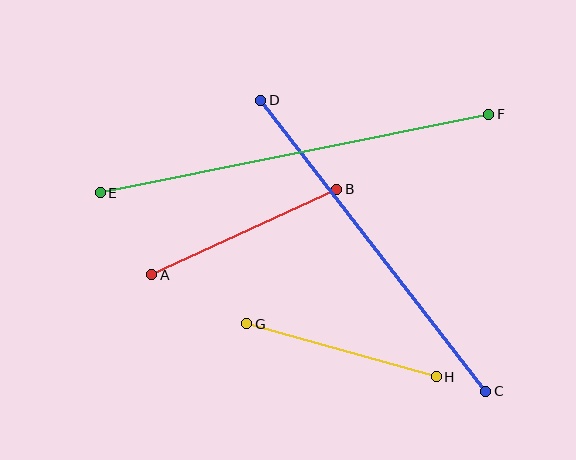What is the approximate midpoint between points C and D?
The midpoint is at approximately (373, 246) pixels.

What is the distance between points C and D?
The distance is approximately 368 pixels.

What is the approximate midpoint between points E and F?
The midpoint is at approximately (295, 153) pixels.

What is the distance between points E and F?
The distance is approximately 396 pixels.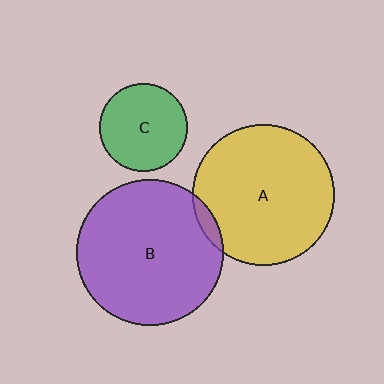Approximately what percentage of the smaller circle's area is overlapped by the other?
Approximately 5%.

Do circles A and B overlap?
Yes.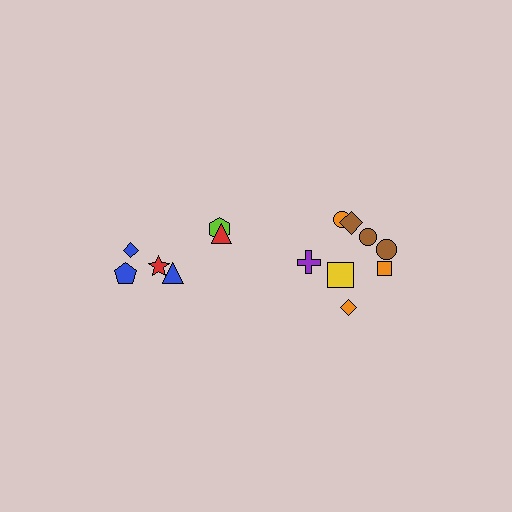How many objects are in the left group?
There are 6 objects.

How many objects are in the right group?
There are 8 objects.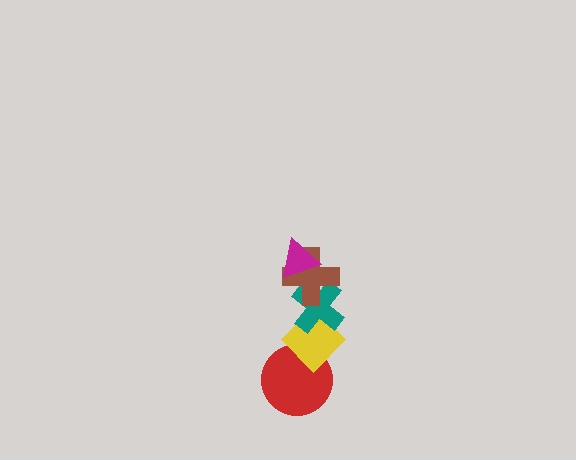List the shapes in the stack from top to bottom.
From top to bottom: the magenta triangle, the brown cross, the teal cross, the yellow diamond, the red circle.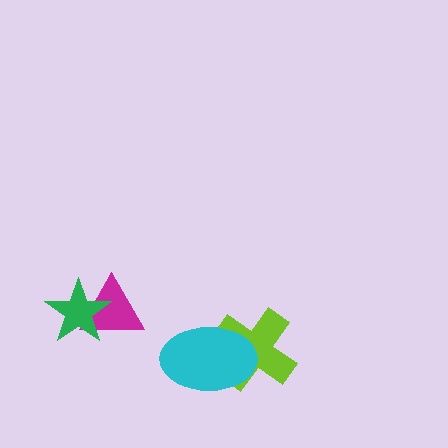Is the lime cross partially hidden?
Yes, it is partially covered by another shape.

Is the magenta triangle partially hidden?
Yes, it is partially covered by another shape.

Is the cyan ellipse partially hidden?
No, no other shape covers it.